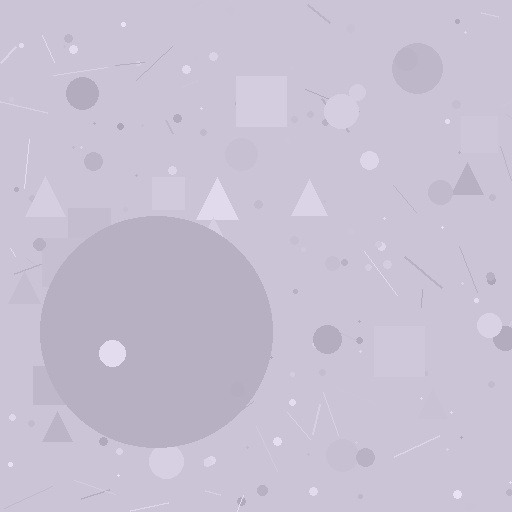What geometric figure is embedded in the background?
A circle is embedded in the background.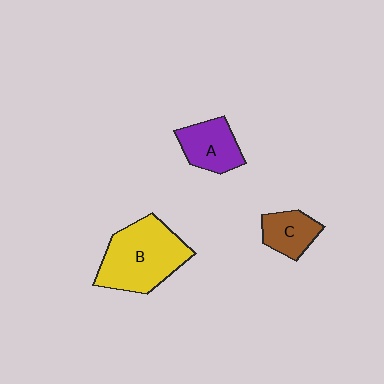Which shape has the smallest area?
Shape C (brown).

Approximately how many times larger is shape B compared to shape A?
Approximately 1.9 times.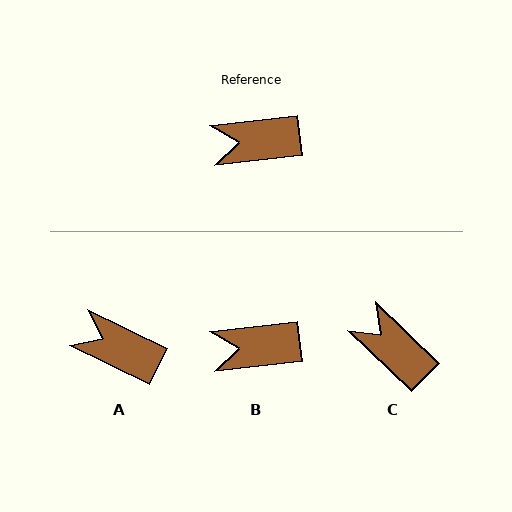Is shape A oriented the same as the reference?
No, it is off by about 32 degrees.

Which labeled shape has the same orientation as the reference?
B.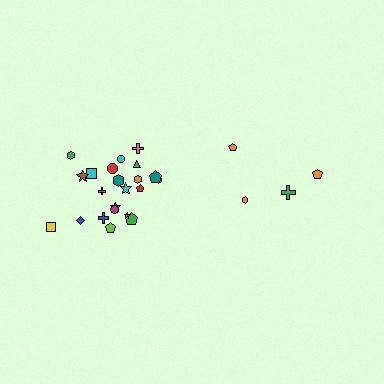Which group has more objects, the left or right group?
The left group.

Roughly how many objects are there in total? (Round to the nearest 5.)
Roughly 25 objects in total.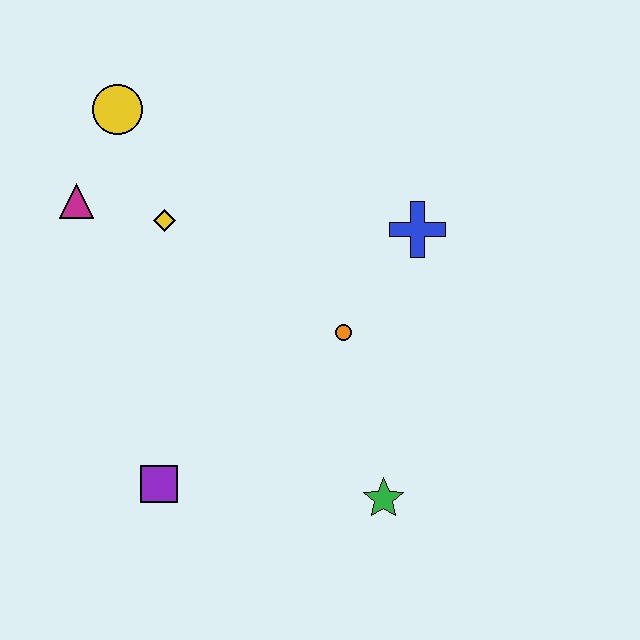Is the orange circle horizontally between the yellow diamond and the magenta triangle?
No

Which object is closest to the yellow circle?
The magenta triangle is closest to the yellow circle.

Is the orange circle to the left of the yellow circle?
No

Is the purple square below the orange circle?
Yes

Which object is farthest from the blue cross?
The purple square is farthest from the blue cross.